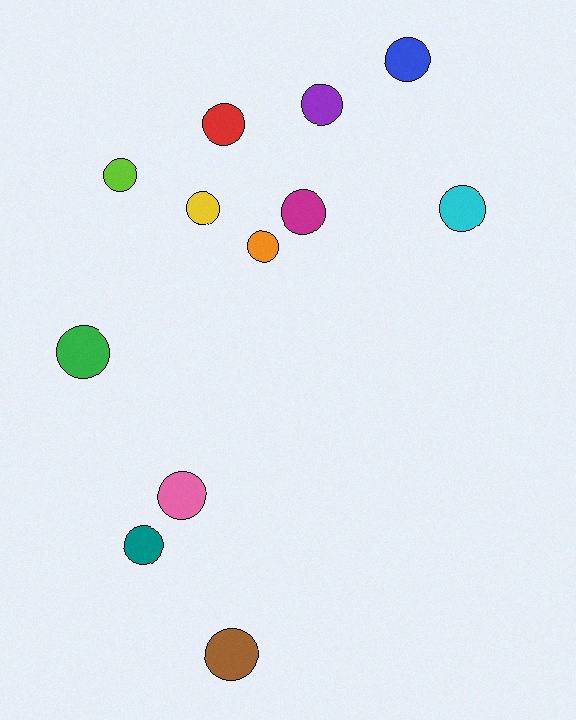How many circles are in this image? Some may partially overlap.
There are 12 circles.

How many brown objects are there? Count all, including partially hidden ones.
There is 1 brown object.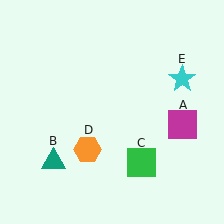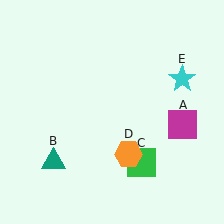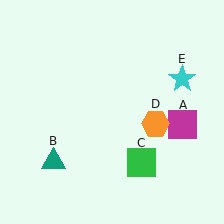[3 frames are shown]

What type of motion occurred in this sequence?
The orange hexagon (object D) rotated counterclockwise around the center of the scene.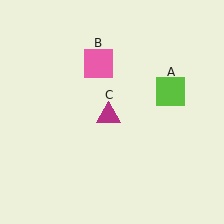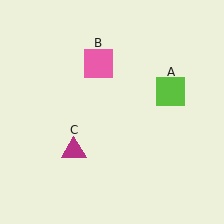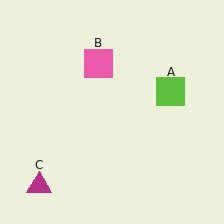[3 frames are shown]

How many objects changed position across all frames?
1 object changed position: magenta triangle (object C).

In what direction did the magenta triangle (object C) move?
The magenta triangle (object C) moved down and to the left.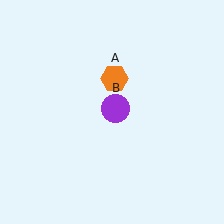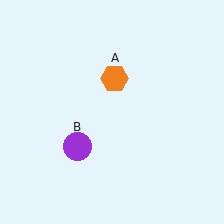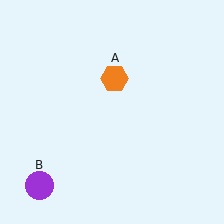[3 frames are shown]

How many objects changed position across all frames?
1 object changed position: purple circle (object B).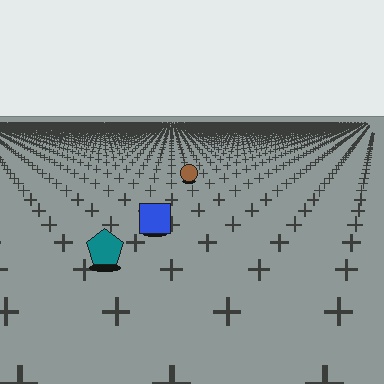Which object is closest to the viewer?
The teal pentagon is closest. The texture marks near it are larger and more spread out.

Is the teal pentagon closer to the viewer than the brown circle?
Yes. The teal pentagon is closer — you can tell from the texture gradient: the ground texture is coarser near it.